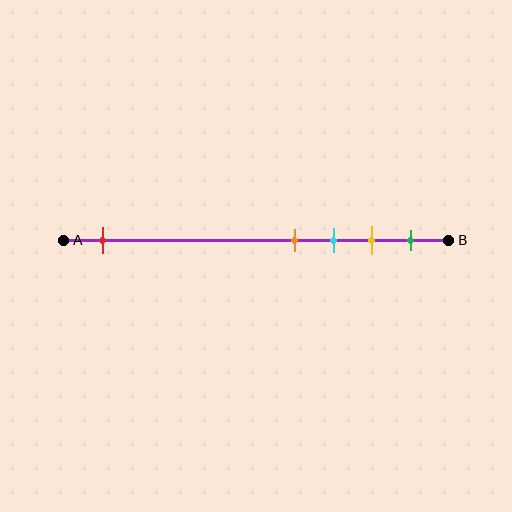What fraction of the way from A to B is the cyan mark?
The cyan mark is approximately 70% (0.7) of the way from A to B.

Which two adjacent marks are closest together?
The orange and cyan marks are the closest adjacent pair.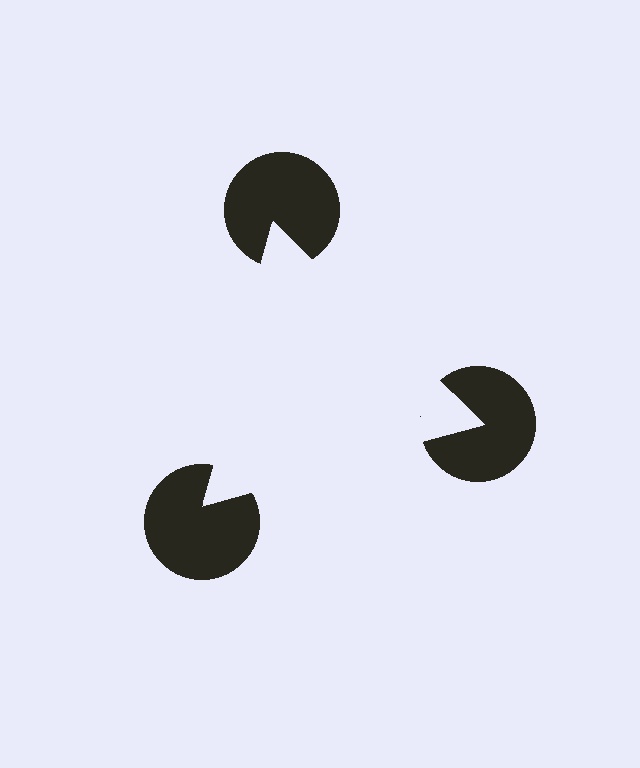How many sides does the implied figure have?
3 sides.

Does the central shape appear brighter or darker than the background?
It typically appears slightly brighter than the background, even though no actual brightness change is drawn.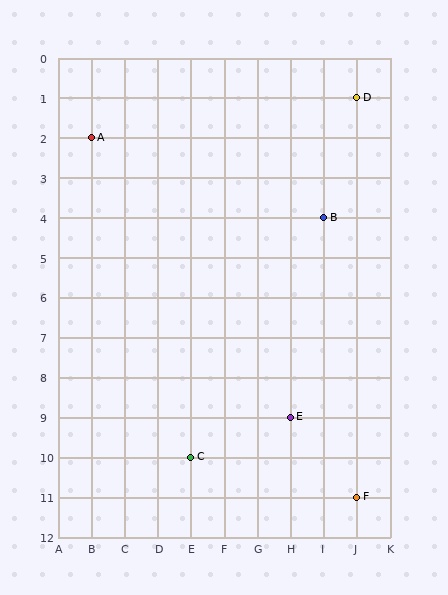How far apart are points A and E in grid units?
Points A and E are 6 columns and 7 rows apart (about 9.2 grid units diagonally).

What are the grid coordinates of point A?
Point A is at grid coordinates (B, 2).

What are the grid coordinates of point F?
Point F is at grid coordinates (J, 11).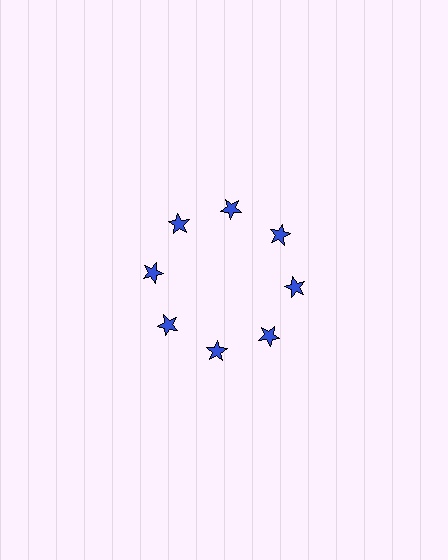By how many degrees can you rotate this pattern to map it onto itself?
The pattern maps onto itself every 45 degrees of rotation.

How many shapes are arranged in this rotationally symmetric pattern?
There are 8 shapes, arranged in 8 groups of 1.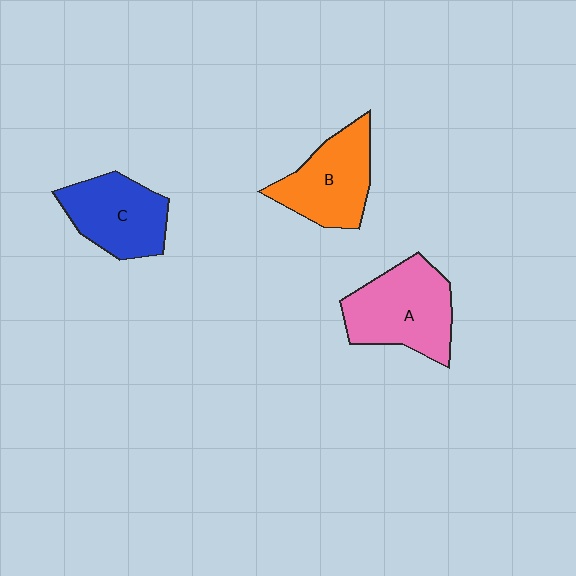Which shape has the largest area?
Shape A (pink).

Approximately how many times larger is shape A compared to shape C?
Approximately 1.2 times.